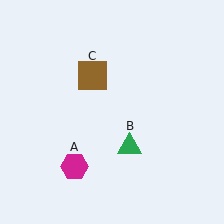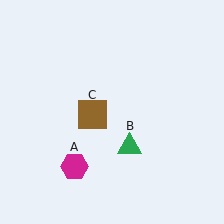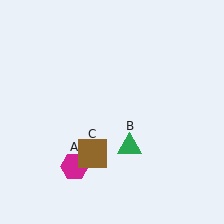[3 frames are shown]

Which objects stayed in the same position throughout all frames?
Magenta hexagon (object A) and green triangle (object B) remained stationary.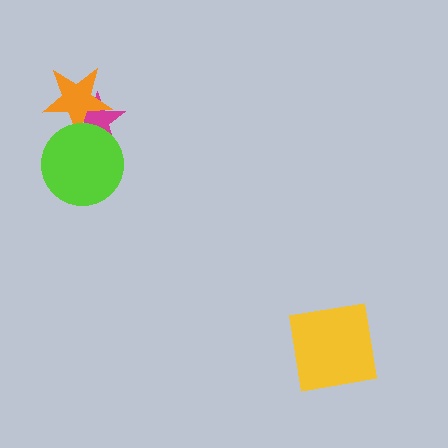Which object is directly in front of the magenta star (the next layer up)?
The orange star is directly in front of the magenta star.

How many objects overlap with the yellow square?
0 objects overlap with the yellow square.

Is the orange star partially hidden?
Yes, it is partially covered by another shape.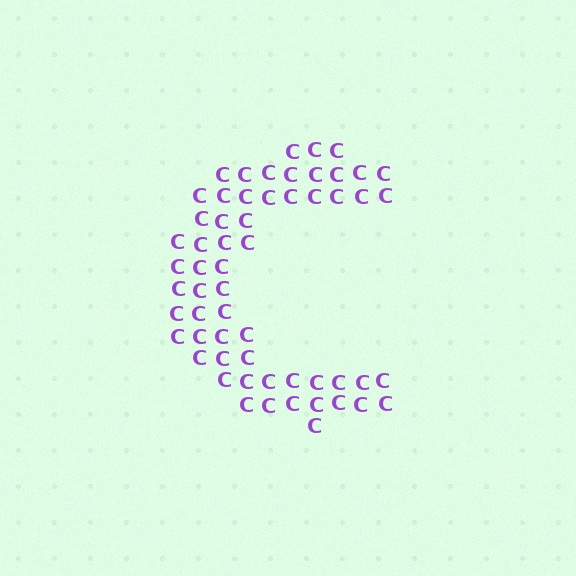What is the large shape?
The large shape is the letter C.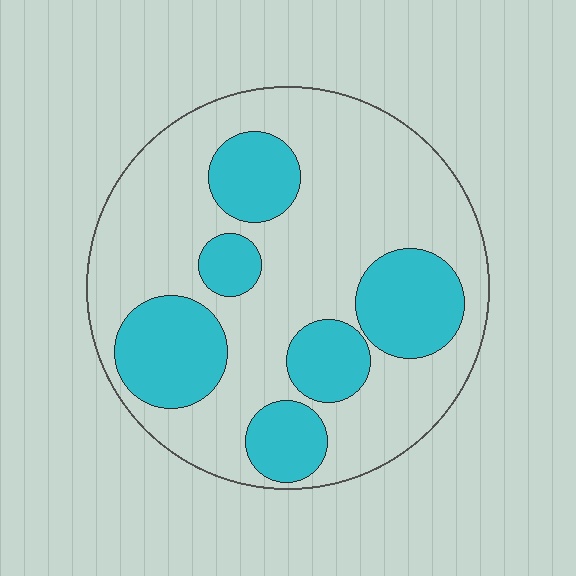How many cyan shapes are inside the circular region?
6.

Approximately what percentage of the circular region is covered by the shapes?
Approximately 30%.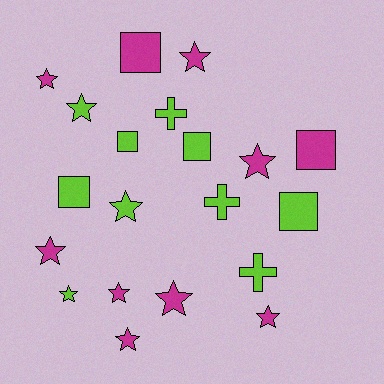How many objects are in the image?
There are 20 objects.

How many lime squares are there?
There are 4 lime squares.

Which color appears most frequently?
Lime, with 10 objects.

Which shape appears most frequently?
Star, with 11 objects.